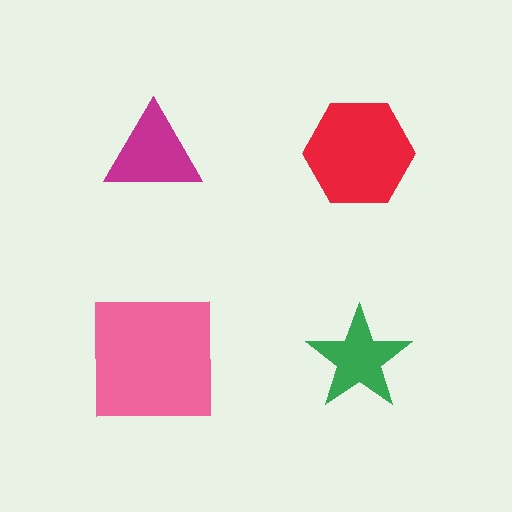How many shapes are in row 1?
2 shapes.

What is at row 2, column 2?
A green star.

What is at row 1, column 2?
A red hexagon.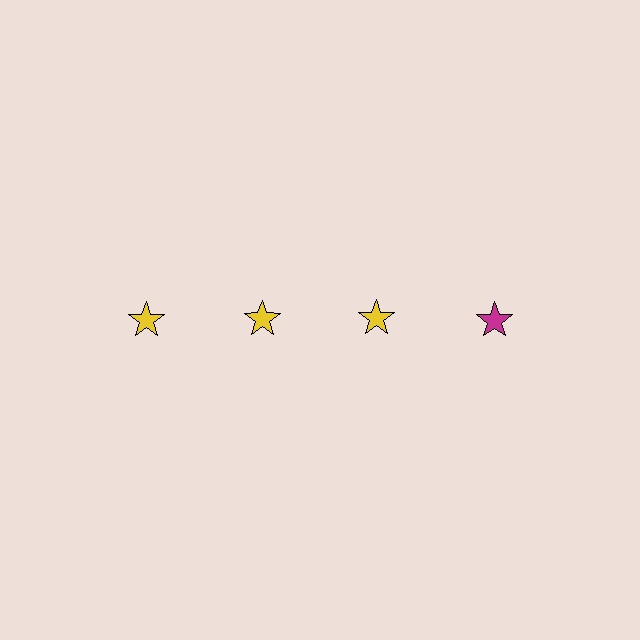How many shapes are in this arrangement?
There are 4 shapes arranged in a grid pattern.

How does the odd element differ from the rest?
It has a different color: magenta instead of yellow.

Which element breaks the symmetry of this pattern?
The magenta star in the top row, second from right column breaks the symmetry. All other shapes are yellow stars.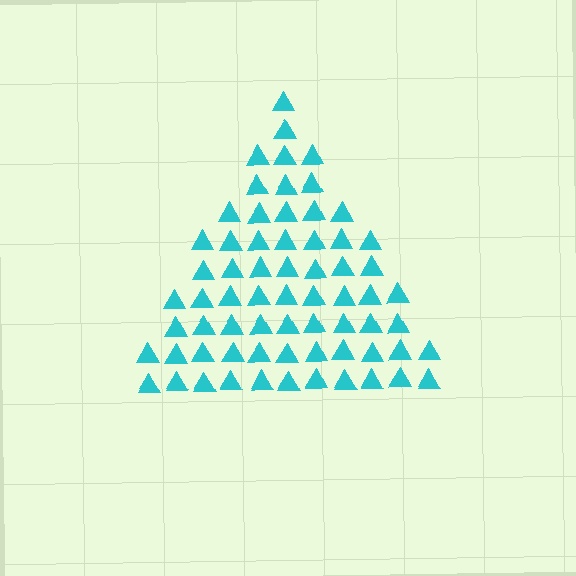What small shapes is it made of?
It is made of small triangles.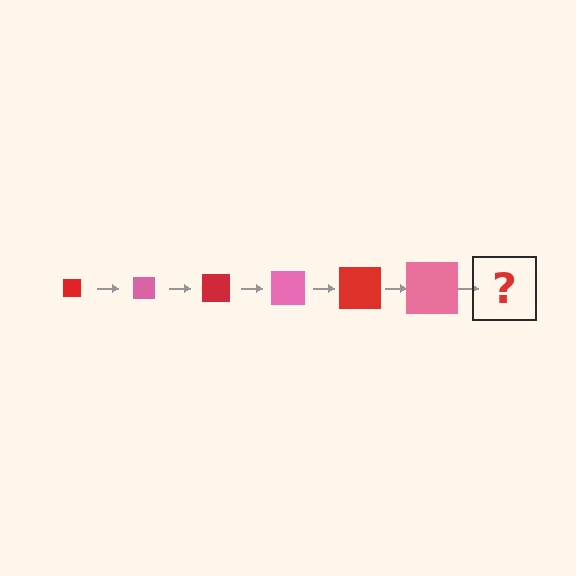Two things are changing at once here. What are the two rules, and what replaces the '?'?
The two rules are that the square grows larger each step and the color cycles through red and pink. The '?' should be a red square, larger than the previous one.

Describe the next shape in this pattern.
It should be a red square, larger than the previous one.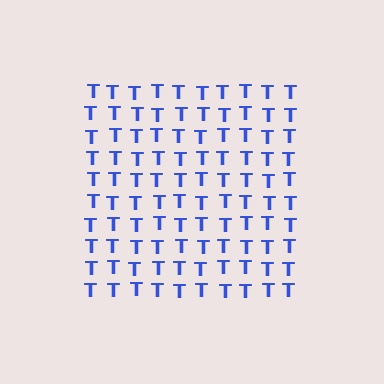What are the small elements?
The small elements are letter T's.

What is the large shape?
The large shape is a square.